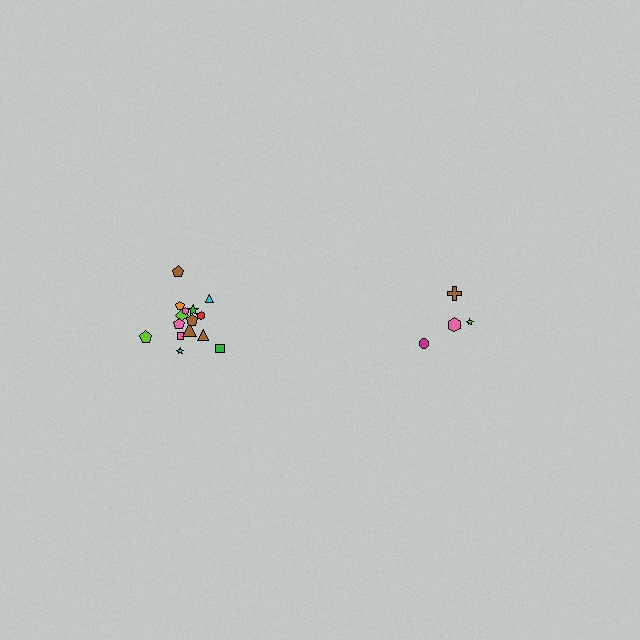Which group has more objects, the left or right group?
The left group.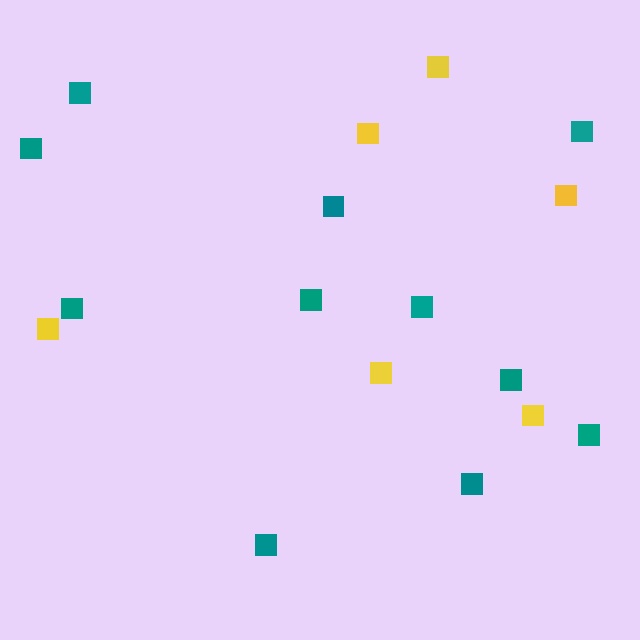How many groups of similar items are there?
There are 2 groups: one group of yellow squares (6) and one group of teal squares (11).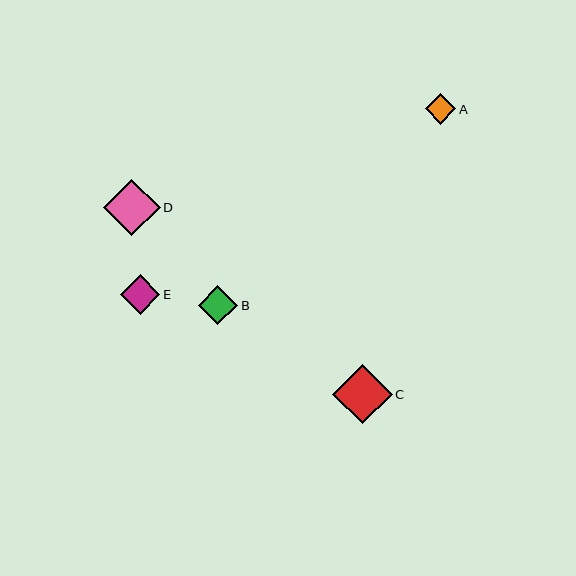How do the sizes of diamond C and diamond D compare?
Diamond C and diamond D are approximately the same size.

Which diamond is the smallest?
Diamond A is the smallest with a size of approximately 30 pixels.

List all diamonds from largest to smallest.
From largest to smallest: C, D, E, B, A.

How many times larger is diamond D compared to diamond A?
Diamond D is approximately 1.9 times the size of diamond A.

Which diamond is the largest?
Diamond C is the largest with a size of approximately 59 pixels.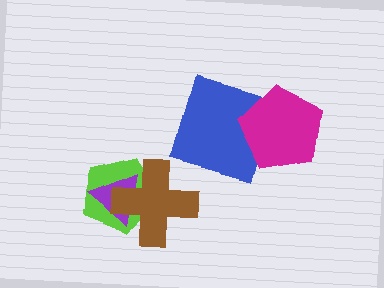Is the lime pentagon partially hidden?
Yes, it is partially covered by another shape.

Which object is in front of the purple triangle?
The brown cross is in front of the purple triangle.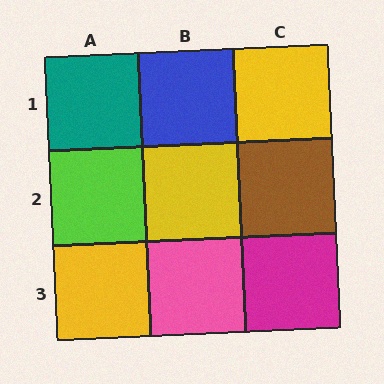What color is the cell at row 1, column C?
Yellow.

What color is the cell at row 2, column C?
Brown.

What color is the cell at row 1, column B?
Blue.